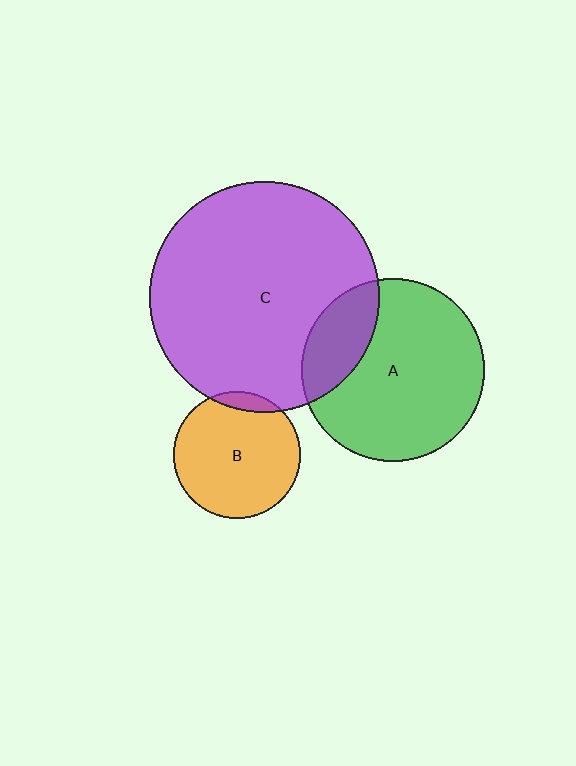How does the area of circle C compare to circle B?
Approximately 3.3 times.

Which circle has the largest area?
Circle C (purple).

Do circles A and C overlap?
Yes.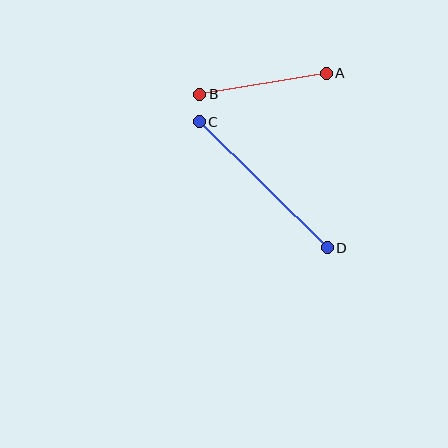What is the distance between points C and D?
The distance is approximately 179 pixels.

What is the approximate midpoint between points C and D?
The midpoint is at approximately (263, 185) pixels.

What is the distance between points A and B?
The distance is approximately 128 pixels.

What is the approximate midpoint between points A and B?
The midpoint is at approximately (263, 84) pixels.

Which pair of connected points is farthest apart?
Points C and D are farthest apart.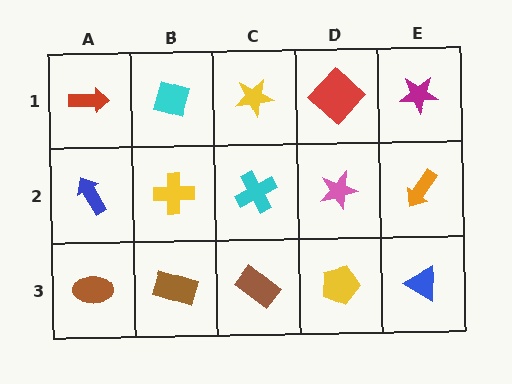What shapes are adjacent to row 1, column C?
A cyan cross (row 2, column C), a cyan diamond (row 1, column B), a red diamond (row 1, column D).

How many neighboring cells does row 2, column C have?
4.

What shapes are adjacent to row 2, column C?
A yellow star (row 1, column C), a brown rectangle (row 3, column C), a yellow cross (row 2, column B), a pink star (row 2, column D).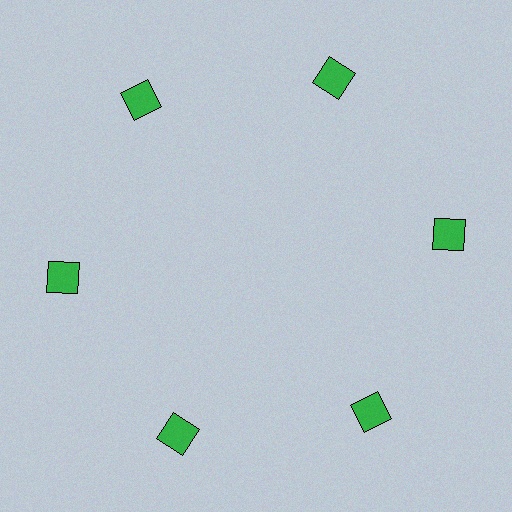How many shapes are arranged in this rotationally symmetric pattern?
There are 6 shapes, arranged in 6 groups of 1.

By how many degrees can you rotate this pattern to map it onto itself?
The pattern maps onto itself every 60 degrees of rotation.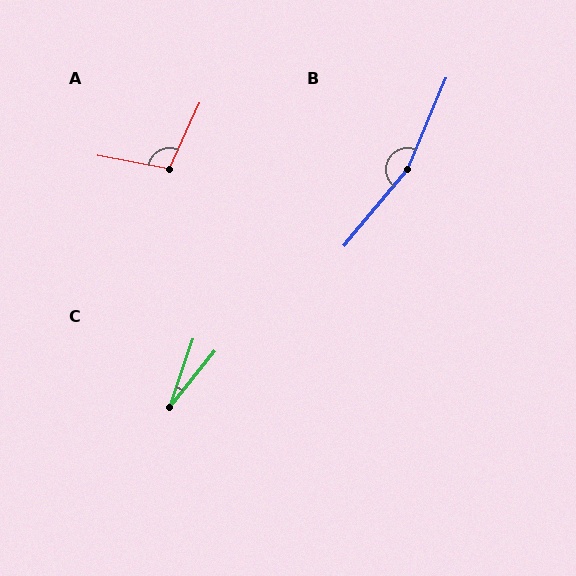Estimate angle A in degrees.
Approximately 104 degrees.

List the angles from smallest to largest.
C (20°), A (104°), B (163°).